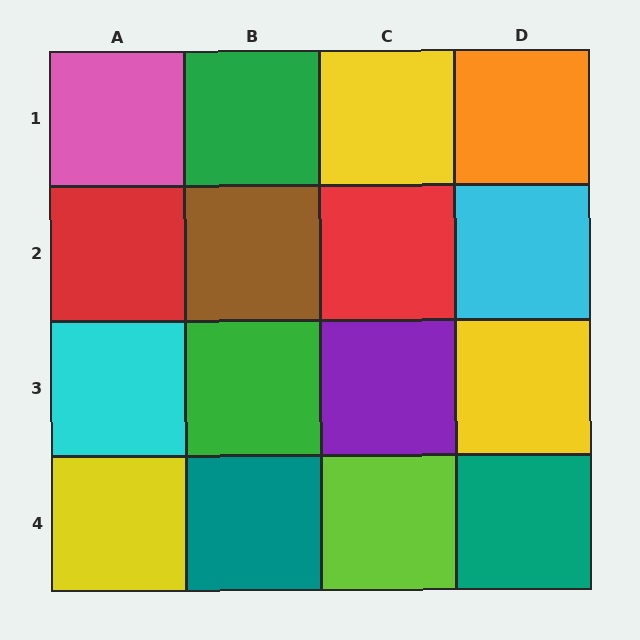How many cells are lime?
1 cell is lime.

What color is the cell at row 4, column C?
Lime.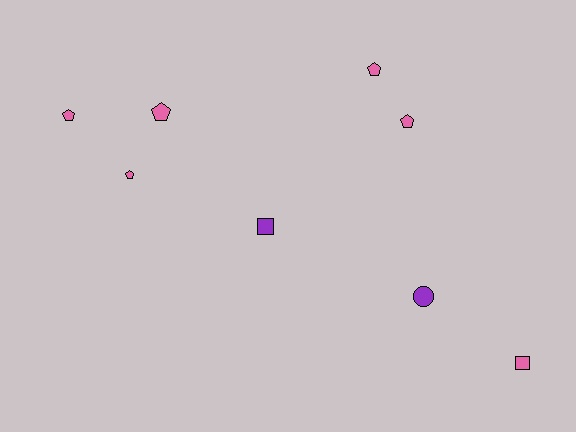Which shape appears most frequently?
Pentagon, with 5 objects.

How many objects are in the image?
There are 8 objects.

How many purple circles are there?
There is 1 purple circle.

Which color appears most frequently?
Pink, with 6 objects.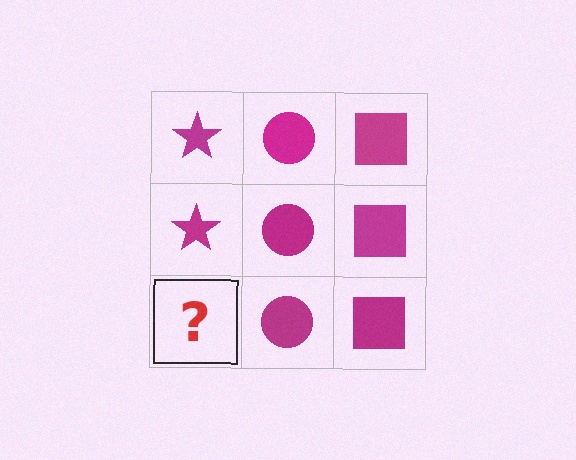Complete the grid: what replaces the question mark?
The question mark should be replaced with a magenta star.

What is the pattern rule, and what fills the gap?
The rule is that each column has a consistent shape. The gap should be filled with a magenta star.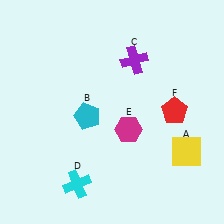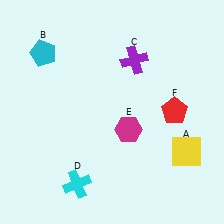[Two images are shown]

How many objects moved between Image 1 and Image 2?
1 object moved between the two images.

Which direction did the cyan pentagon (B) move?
The cyan pentagon (B) moved up.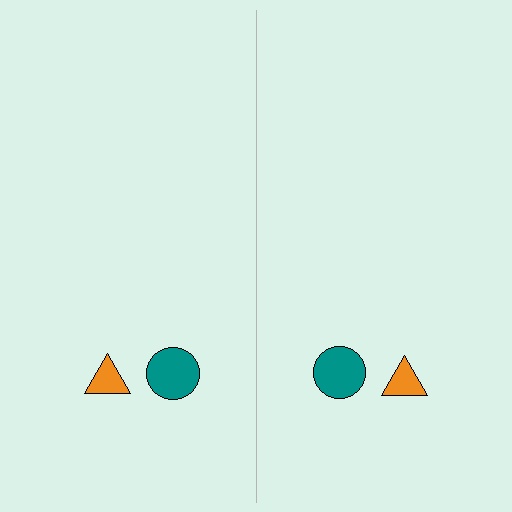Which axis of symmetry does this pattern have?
The pattern has a vertical axis of symmetry running through the center of the image.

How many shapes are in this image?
There are 4 shapes in this image.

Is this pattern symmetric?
Yes, this pattern has bilateral (reflection) symmetry.